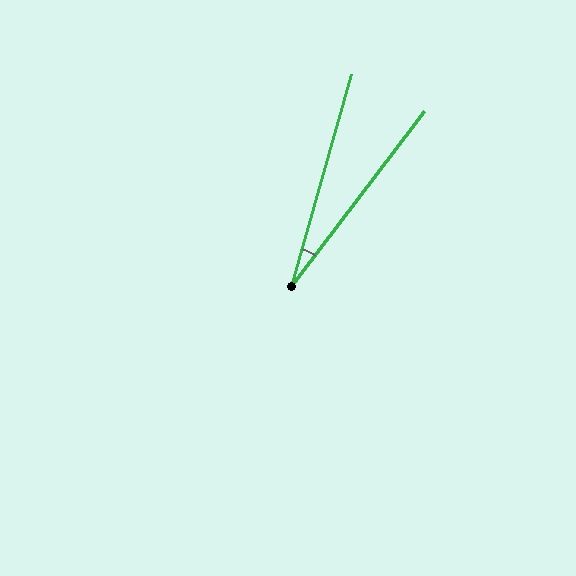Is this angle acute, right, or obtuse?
It is acute.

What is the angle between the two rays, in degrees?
Approximately 22 degrees.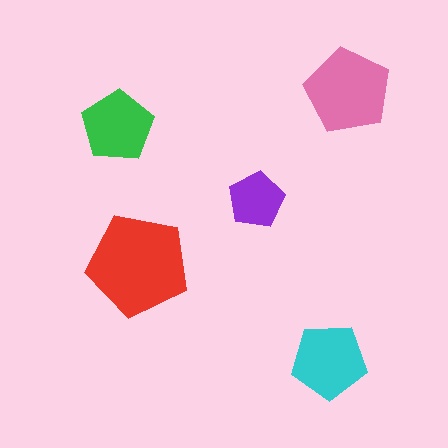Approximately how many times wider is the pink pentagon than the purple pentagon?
About 1.5 times wider.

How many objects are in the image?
There are 5 objects in the image.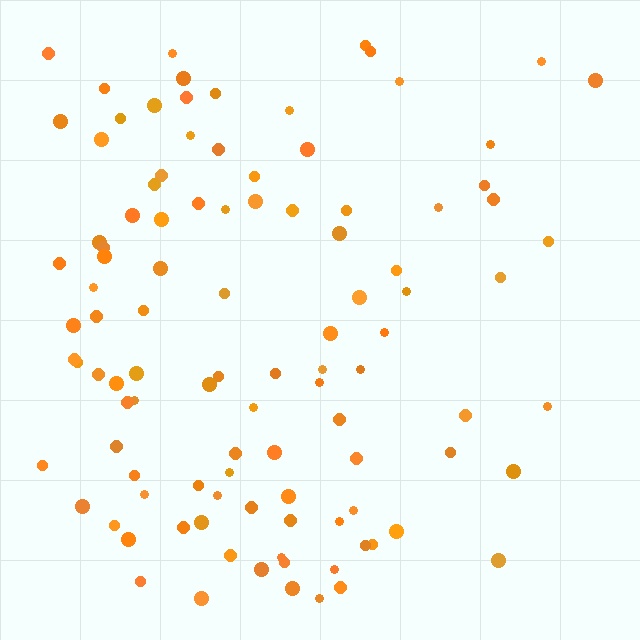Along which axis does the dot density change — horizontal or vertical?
Horizontal.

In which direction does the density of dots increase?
From right to left, with the left side densest.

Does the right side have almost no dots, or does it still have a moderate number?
Still a moderate number, just noticeably fewer than the left.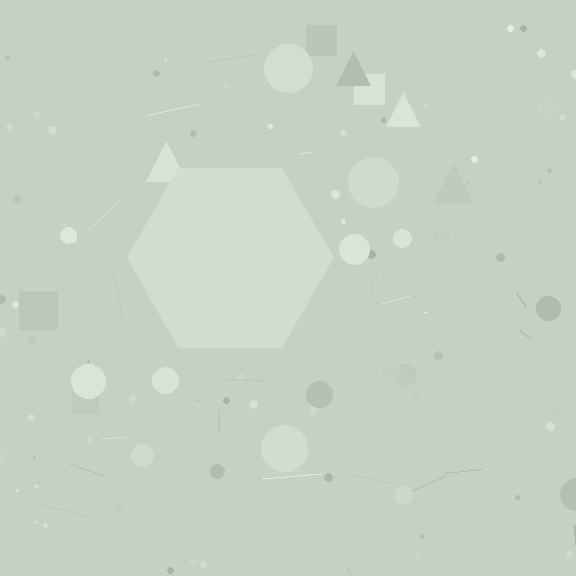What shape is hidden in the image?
A hexagon is hidden in the image.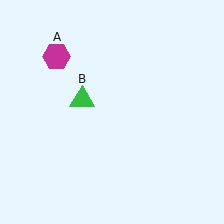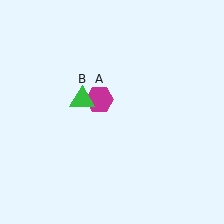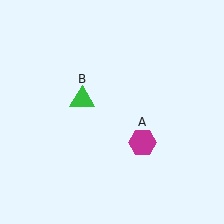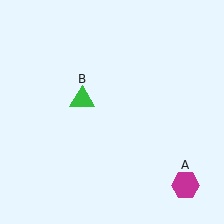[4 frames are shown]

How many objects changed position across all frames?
1 object changed position: magenta hexagon (object A).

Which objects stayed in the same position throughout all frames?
Green triangle (object B) remained stationary.